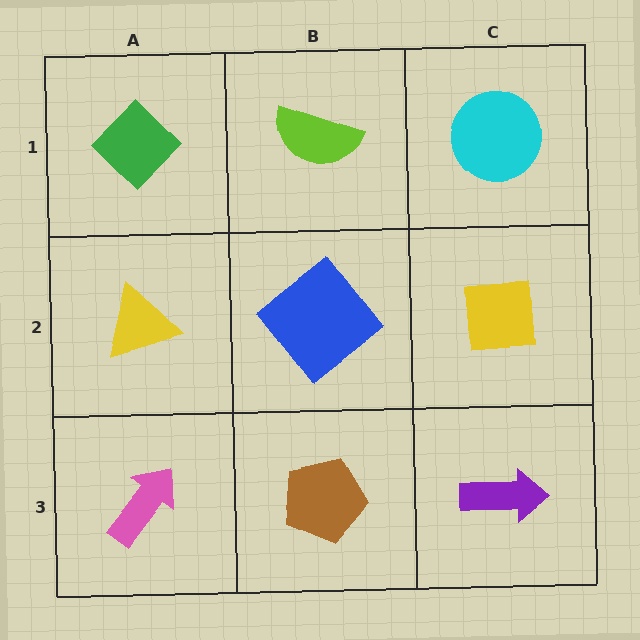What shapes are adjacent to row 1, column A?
A yellow triangle (row 2, column A), a lime semicircle (row 1, column B).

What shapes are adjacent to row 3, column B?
A blue diamond (row 2, column B), a pink arrow (row 3, column A), a purple arrow (row 3, column C).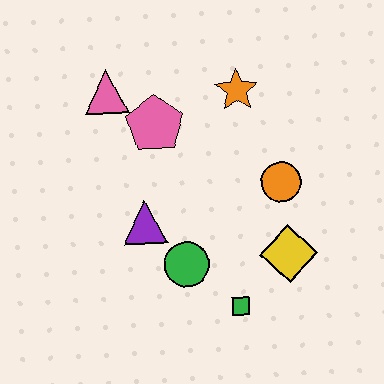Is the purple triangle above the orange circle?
No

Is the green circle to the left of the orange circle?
Yes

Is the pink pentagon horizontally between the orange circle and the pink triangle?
Yes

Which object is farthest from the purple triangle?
The orange star is farthest from the purple triangle.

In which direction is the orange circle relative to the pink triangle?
The orange circle is to the right of the pink triangle.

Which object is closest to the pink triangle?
The pink pentagon is closest to the pink triangle.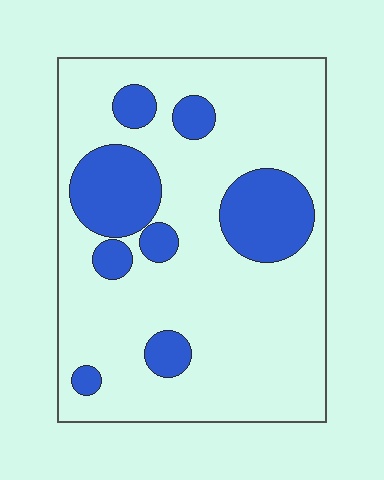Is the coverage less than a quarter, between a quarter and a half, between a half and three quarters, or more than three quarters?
Less than a quarter.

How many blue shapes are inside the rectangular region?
8.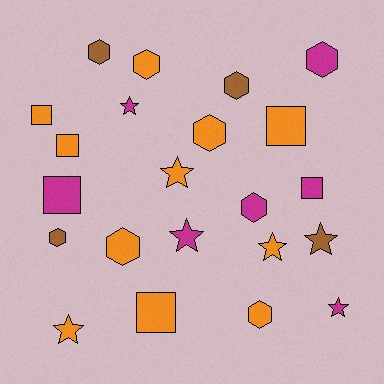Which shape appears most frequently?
Hexagon, with 9 objects.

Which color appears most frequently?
Orange, with 11 objects.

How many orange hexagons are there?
There are 4 orange hexagons.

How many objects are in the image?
There are 22 objects.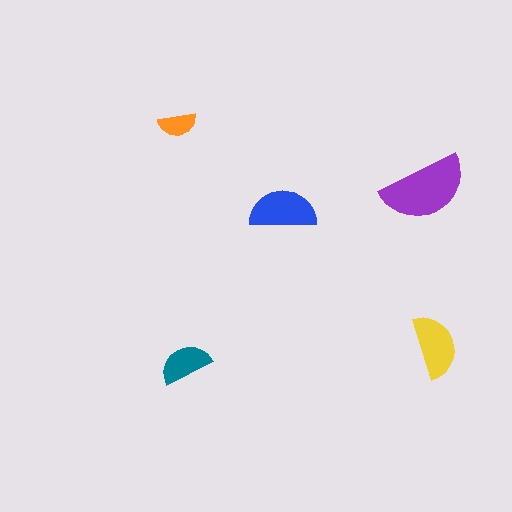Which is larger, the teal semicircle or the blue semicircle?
The blue one.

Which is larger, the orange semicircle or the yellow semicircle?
The yellow one.